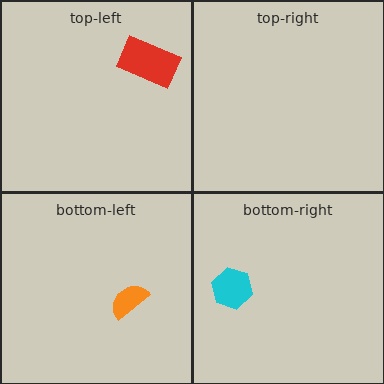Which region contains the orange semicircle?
The bottom-left region.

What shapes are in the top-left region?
The red rectangle.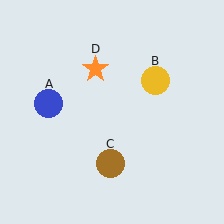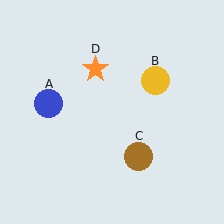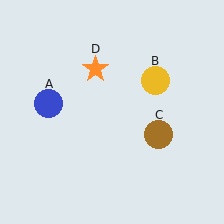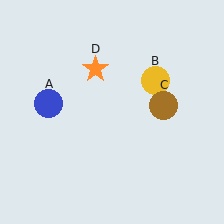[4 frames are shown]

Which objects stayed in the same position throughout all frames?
Blue circle (object A) and yellow circle (object B) and orange star (object D) remained stationary.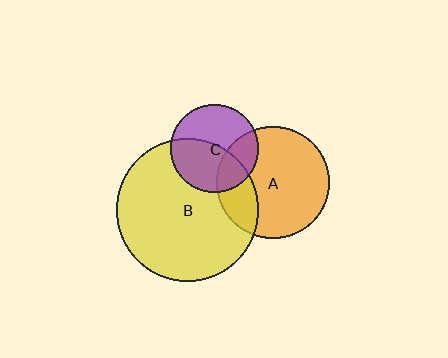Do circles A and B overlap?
Yes.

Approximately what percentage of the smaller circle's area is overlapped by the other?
Approximately 25%.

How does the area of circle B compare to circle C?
Approximately 2.6 times.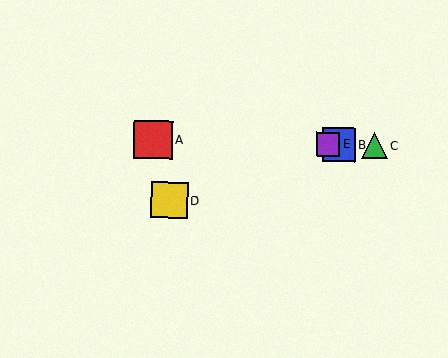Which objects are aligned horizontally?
Objects A, B, C, E are aligned horizontally.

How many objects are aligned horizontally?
4 objects (A, B, C, E) are aligned horizontally.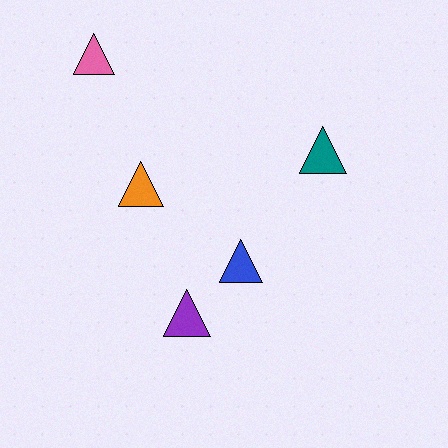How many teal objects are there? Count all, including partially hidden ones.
There is 1 teal object.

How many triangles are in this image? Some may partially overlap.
There are 5 triangles.